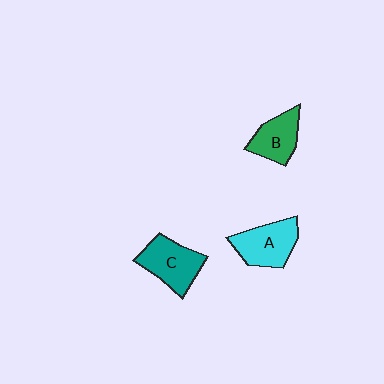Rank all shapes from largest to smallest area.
From largest to smallest: C (teal), A (cyan), B (green).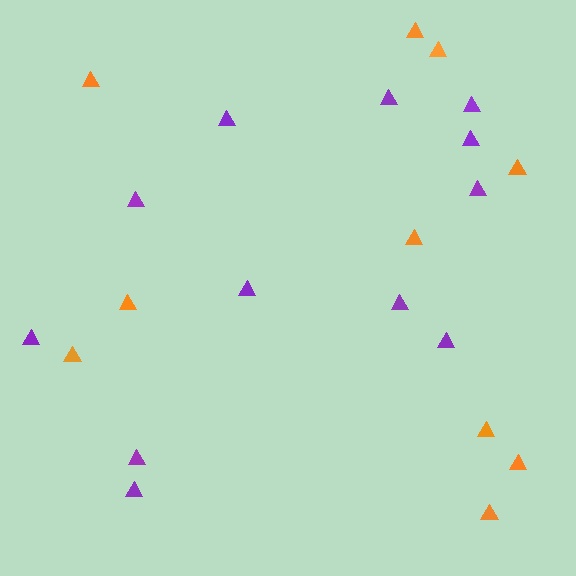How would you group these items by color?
There are 2 groups: one group of orange triangles (10) and one group of purple triangles (12).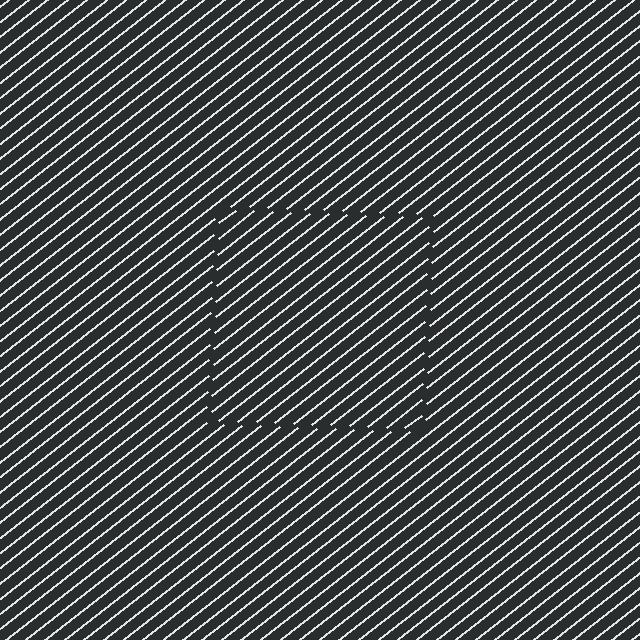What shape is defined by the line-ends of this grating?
An illusory square. The interior of the shape contains the same grating, shifted by half a period — the contour is defined by the phase discontinuity where line-ends from the inner and outer gratings abut.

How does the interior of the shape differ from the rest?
The interior of the shape contains the same grating, shifted by half a period — the contour is defined by the phase discontinuity where line-ends from the inner and outer gratings abut.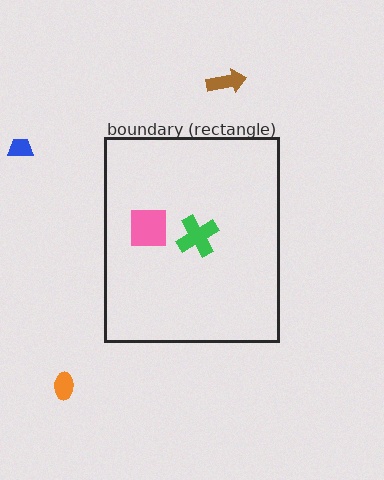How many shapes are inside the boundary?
2 inside, 3 outside.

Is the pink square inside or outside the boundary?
Inside.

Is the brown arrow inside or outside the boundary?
Outside.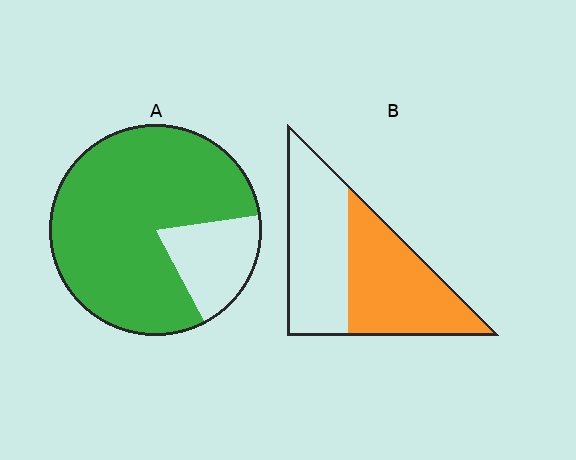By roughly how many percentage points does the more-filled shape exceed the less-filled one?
By roughly 30 percentage points (A over B).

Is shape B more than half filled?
Roughly half.